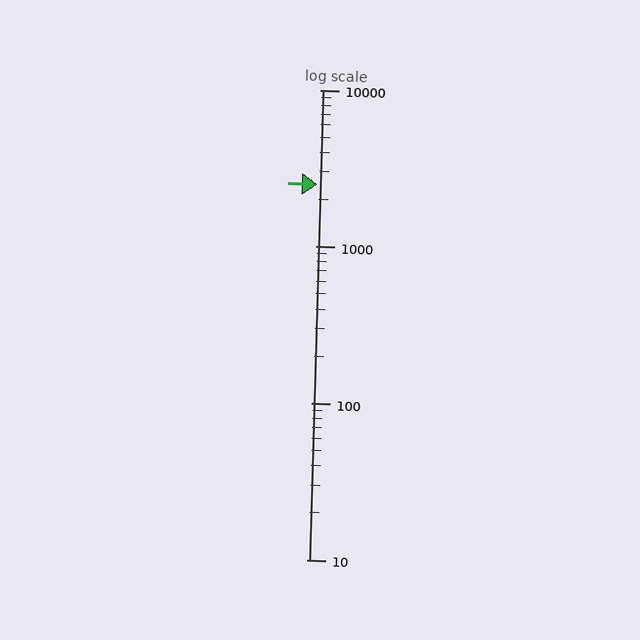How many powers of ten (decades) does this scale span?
The scale spans 3 decades, from 10 to 10000.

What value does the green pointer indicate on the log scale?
The pointer indicates approximately 2500.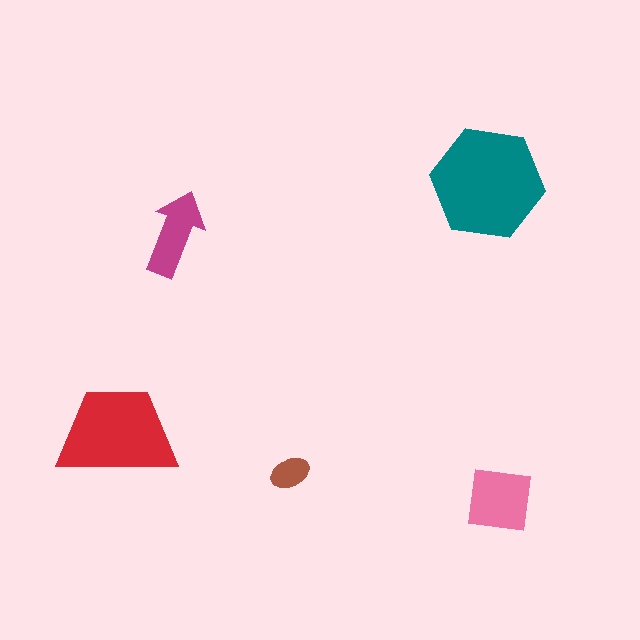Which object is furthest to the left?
The red trapezoid is leftmost.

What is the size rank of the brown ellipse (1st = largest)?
5th.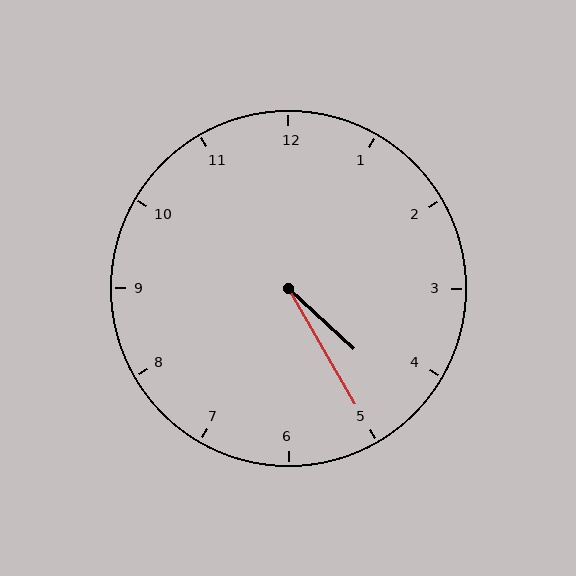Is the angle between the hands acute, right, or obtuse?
It is acute.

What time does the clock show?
4:25.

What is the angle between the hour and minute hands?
Approximately 18 degrees.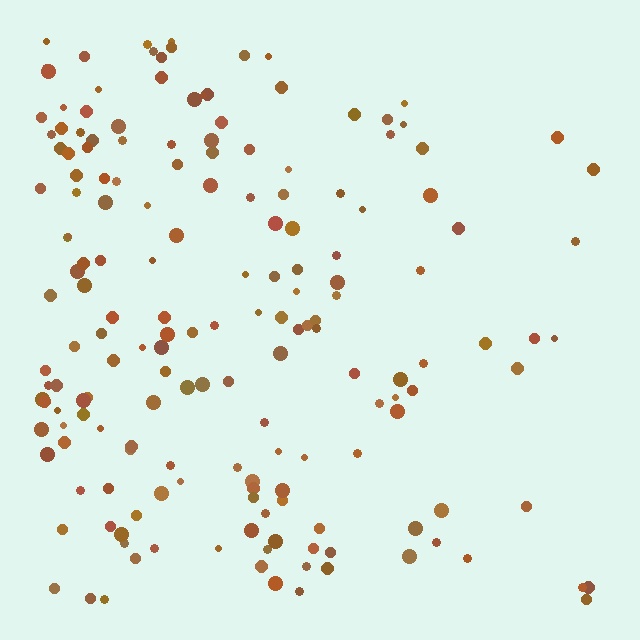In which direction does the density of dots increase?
From right to left, with the left side densest.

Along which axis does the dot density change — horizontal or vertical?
Horizontal.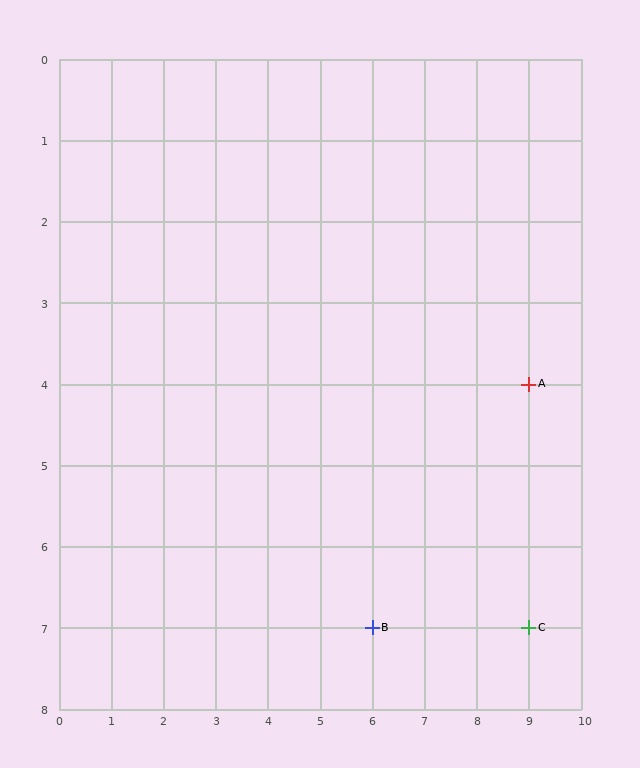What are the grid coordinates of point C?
Point C is at grid coordinates (9, 7).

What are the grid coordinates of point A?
Point A is at grid coordinates (9, 4).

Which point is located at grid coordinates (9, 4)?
Point A is at (9, 4).